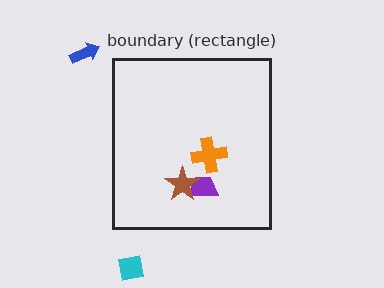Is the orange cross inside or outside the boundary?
Inside.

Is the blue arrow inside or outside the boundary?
Outside.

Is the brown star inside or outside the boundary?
Inside.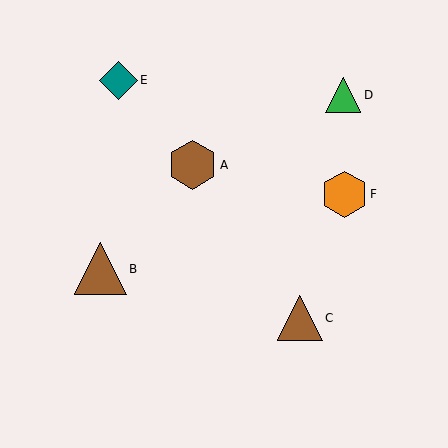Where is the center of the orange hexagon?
The center of the orange hexagon is at (344, 194).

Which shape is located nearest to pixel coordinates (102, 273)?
The brown triangle (labeled B) at (100, 269) is nearest to that location.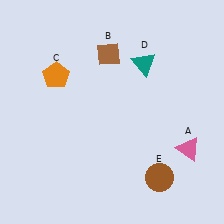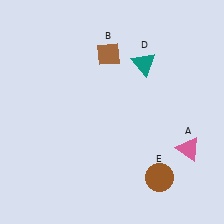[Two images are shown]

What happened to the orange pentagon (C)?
The orange pentagon (C) was removed in Image 2. It was in the top-left area of Image 1.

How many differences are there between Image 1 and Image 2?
There is 1 difference between the two images.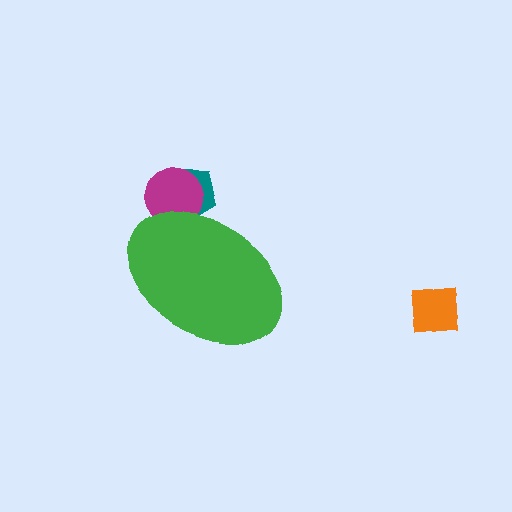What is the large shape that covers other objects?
A green ellipse.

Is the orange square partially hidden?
No, the orange square is fully visible.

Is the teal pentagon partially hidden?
Yes, the teal pentagon is partially hidden behind the green ellipse.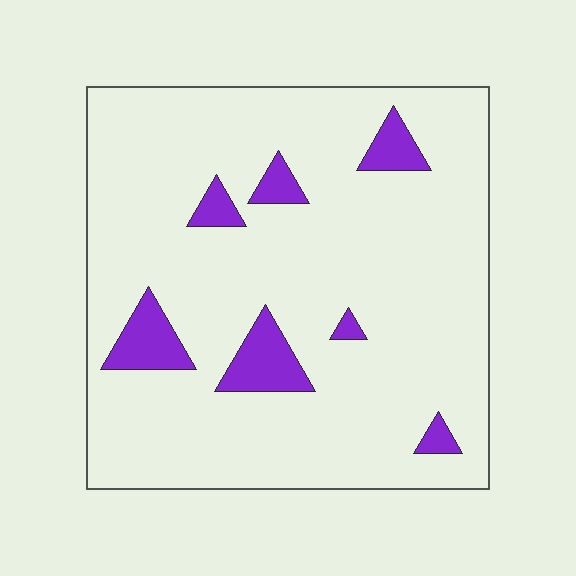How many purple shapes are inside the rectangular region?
7.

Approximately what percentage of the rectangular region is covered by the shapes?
Approximately 10%.